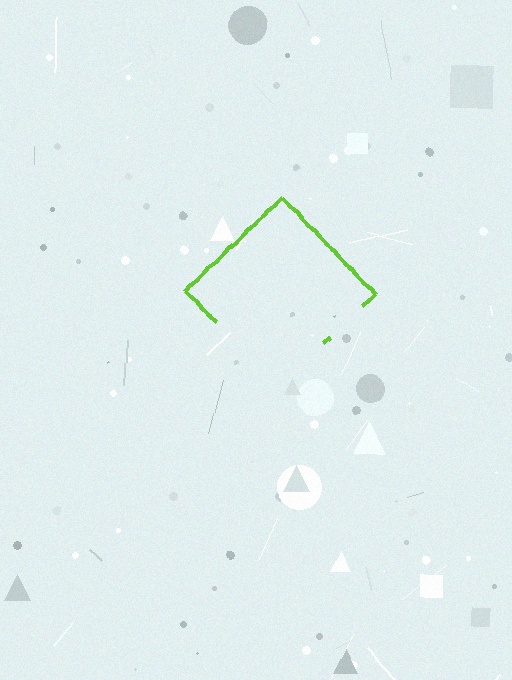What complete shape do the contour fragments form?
The contour fragments form a diamond.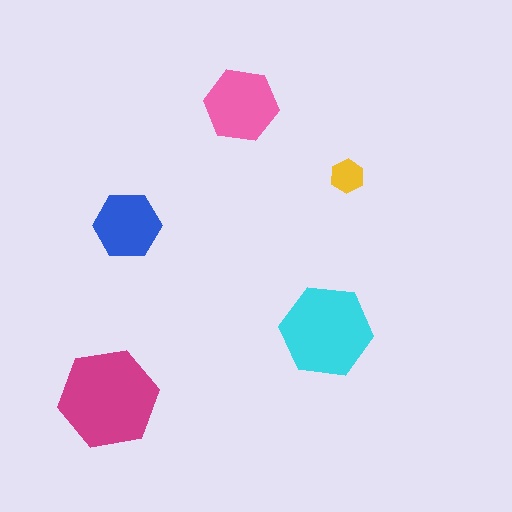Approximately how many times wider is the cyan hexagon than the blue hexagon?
About 1.5 times wider.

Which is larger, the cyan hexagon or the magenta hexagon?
The magenta one.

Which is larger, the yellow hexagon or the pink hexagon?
The pink one.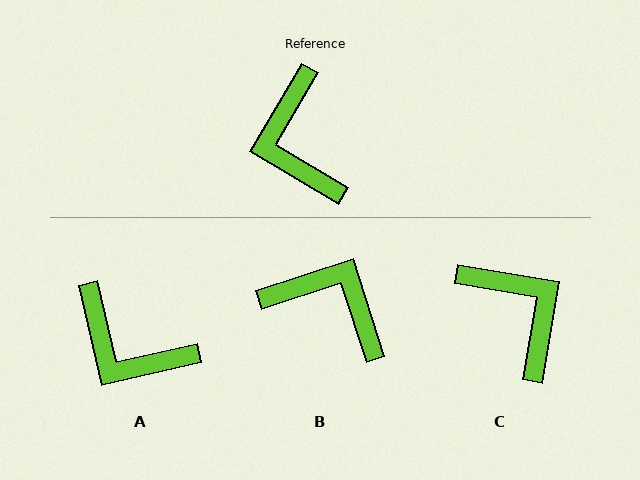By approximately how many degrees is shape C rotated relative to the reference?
Approximately 159 degrees clockwise.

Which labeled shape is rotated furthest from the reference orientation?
C, about 159 degrees away.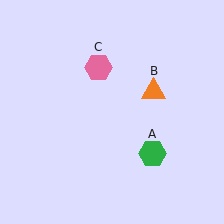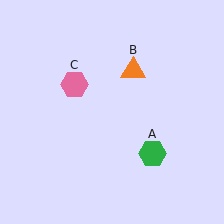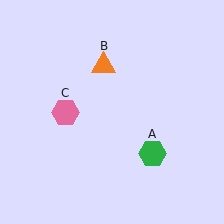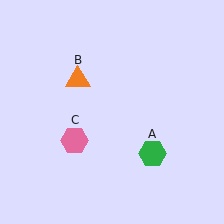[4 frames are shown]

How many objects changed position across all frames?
2 objects changed position: orange triangle (object B), pink hexagon (object C).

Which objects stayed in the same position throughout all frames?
Green hexagon (object A) remained stationary.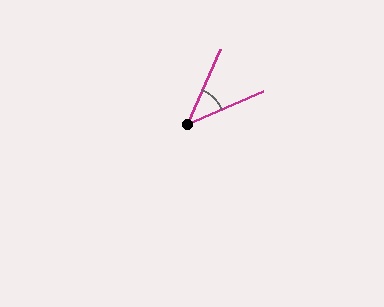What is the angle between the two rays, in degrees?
Approximately 43 degrees.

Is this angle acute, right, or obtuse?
It is acute.